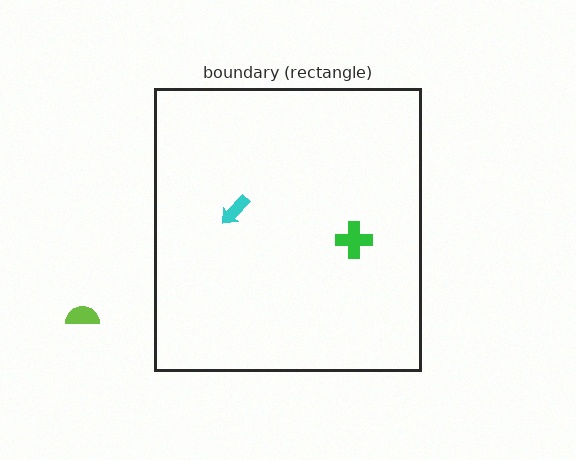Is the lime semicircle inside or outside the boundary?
Outside.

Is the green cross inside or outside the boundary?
Inside.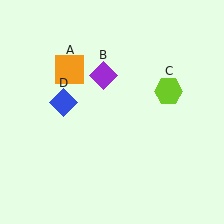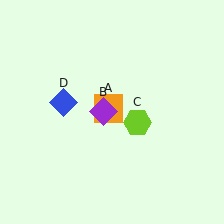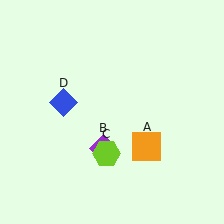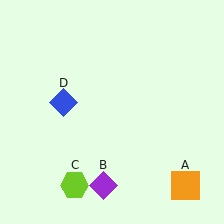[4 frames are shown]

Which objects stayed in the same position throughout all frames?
Blue diamond (object D) remained stationary.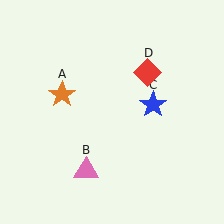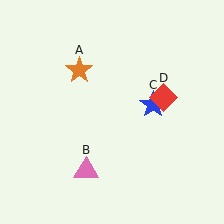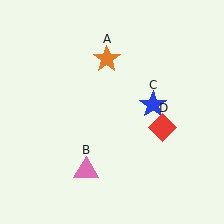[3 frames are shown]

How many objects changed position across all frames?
2 objects changed position: orange star (object A), red diamond (object D).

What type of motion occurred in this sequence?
The orange star (object A), red diamond (object D) rotated clockwise around the center of the scene.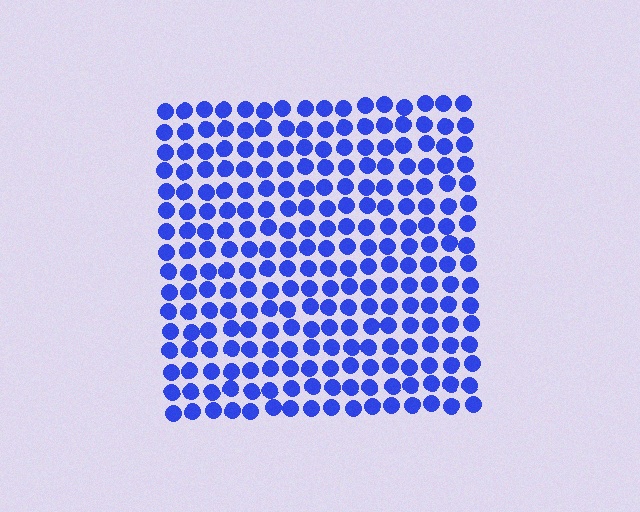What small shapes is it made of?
It is made of small circles.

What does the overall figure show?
The overall figure shows a square.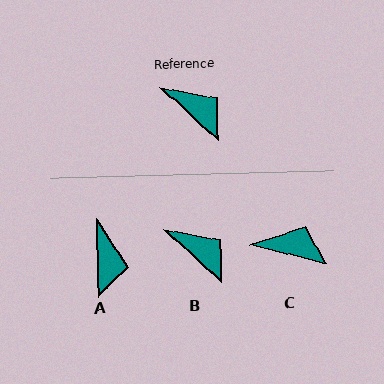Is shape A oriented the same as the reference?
No, it is off by about 46 degrees.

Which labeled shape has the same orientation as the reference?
B.